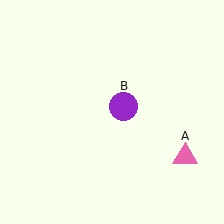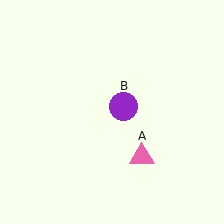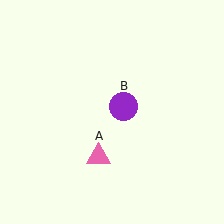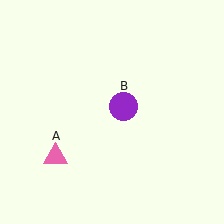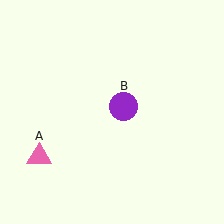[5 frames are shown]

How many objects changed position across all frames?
1 object changed position: pink triangle (object A).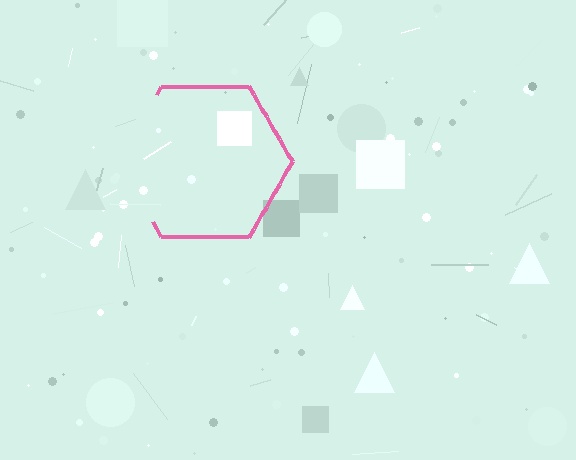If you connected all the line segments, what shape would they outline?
They would outline a hexagon.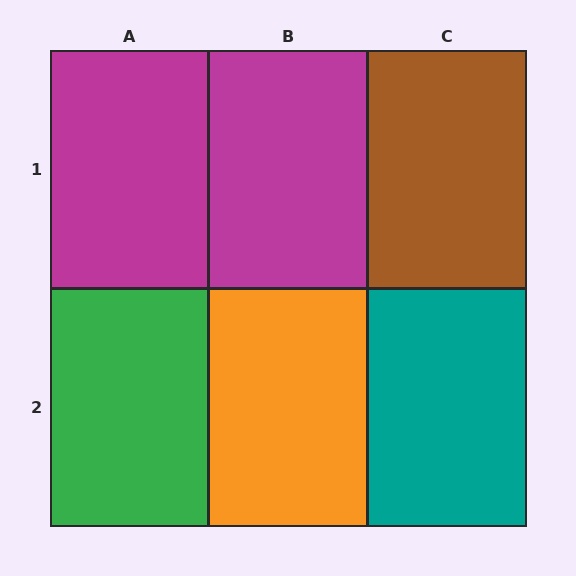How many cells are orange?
1 cell is orange.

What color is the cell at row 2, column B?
Orange.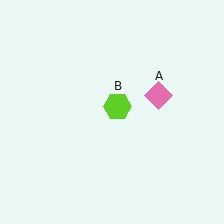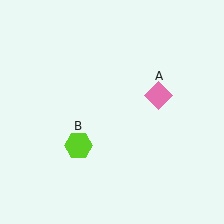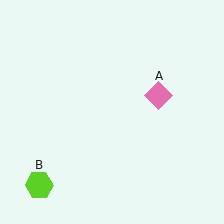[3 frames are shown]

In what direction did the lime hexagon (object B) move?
The lime hexagon (object B) moved down and to the left.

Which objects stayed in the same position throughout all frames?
Pink diamond (object A) remained stationary.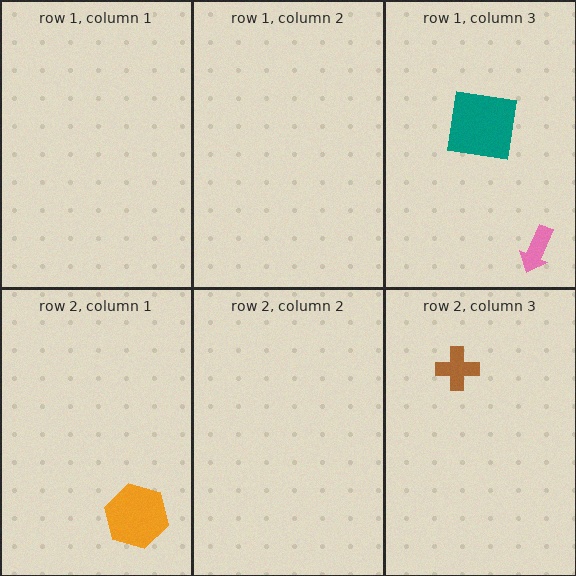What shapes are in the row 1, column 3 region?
The pink arrow, the teal square.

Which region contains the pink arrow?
The row 1, column 3 region.